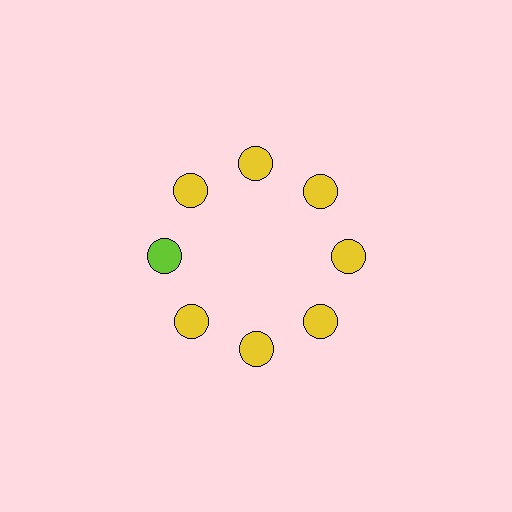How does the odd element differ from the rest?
It has a different color: lime instead of yellow.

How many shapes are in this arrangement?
There are 8 shapes arranged in a ring pattern.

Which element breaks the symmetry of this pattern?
The lime circle at roughly the 9 o'clock position breaks the symmetry. All other shapes are yellow circles.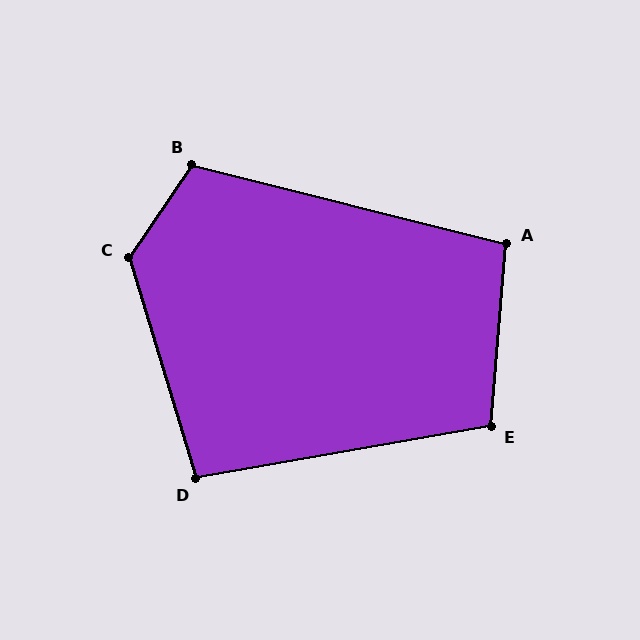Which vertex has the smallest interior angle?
D, at approximately 97 degrees.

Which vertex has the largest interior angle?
C, at approximately 129 degrees.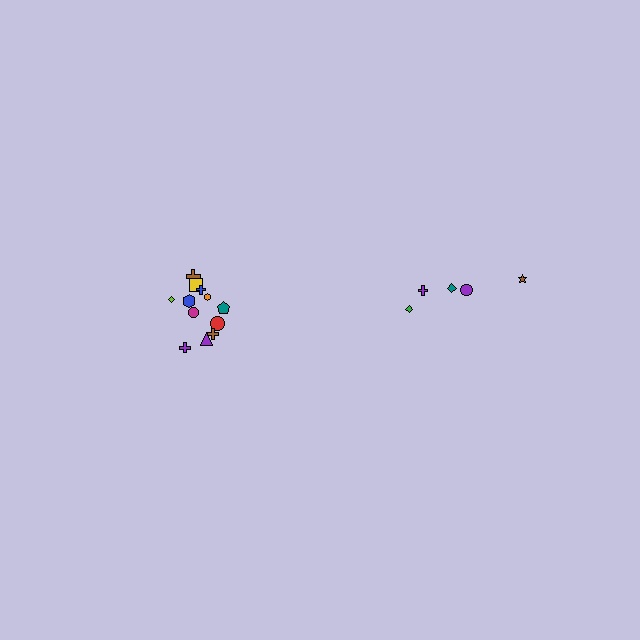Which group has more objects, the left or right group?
The left group.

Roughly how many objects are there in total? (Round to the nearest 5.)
Roughly 15 objects in total.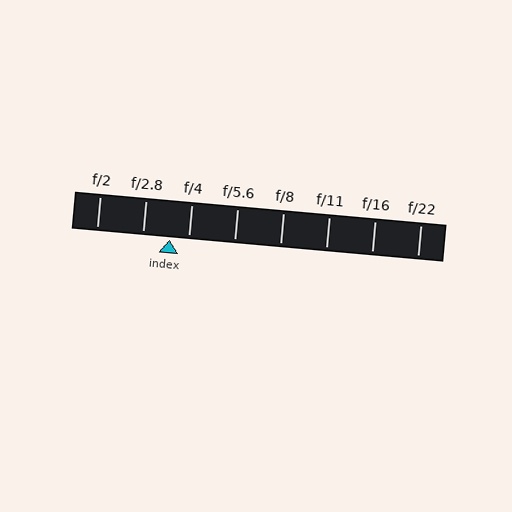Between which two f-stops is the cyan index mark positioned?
The index mark is between f/2.8 and f/4.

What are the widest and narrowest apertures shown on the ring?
The widest aperture shown is f/2 and the narrowest is f/22.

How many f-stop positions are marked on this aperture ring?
There are 8 f-stop positions marked.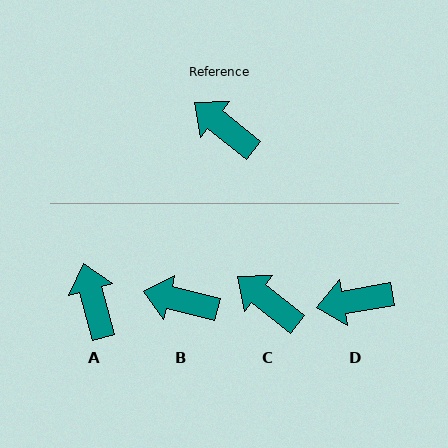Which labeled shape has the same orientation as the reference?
C.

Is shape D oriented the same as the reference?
No, it is off by about 49 degrees.